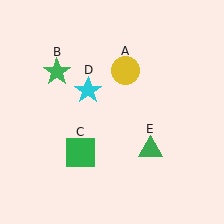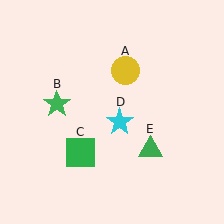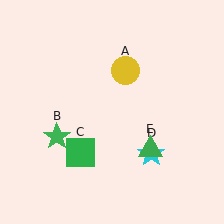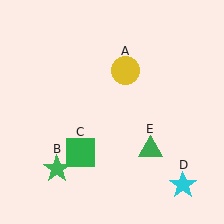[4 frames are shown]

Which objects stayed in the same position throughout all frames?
Yellow circle (object A) and green square (object C) and green triangle (object E) remained stationary.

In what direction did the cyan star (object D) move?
The cyan star (object D) moved down and to the right.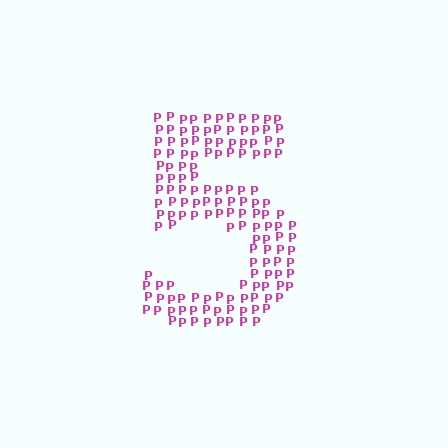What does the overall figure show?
The overall figure shows the digit 5.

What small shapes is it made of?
It is made of small letter P's.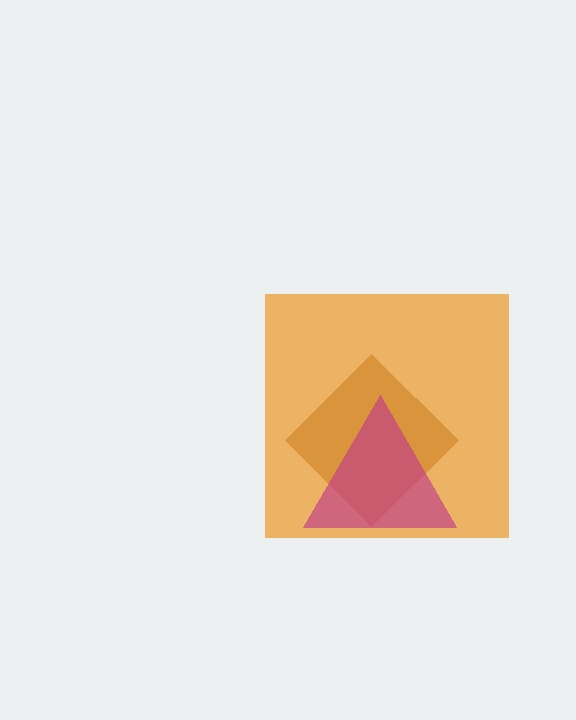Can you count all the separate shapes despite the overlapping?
Yes, there are 3 separate shapes.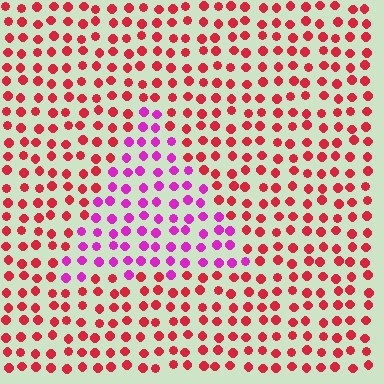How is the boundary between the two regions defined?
The boundary is defined purely by a slight shift in hue (about 46 degrees). Spacing, size, and orientation are identical on both sides.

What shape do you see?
I see a triangle.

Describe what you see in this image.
The image is filled with small red elements in a uniform arrangement. A triangle-shaped region is visible where the elements are tinted to a slightly different hue, forming a subtle color boundary.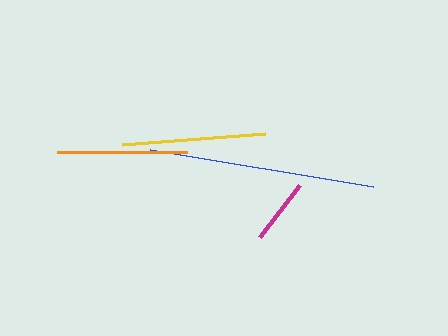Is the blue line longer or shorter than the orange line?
The blue line is longer than the orange line.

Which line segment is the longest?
The blue line is the longest at approximately 225 pixels.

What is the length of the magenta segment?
The magenta segment is approximately 67 pixels long.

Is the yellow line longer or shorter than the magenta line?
The yellow line is longer than the magenta line.